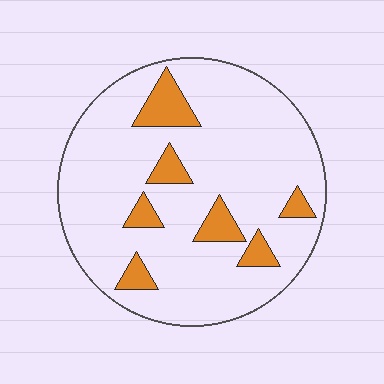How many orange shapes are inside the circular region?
7.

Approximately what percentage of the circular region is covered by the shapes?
Approximately 15%.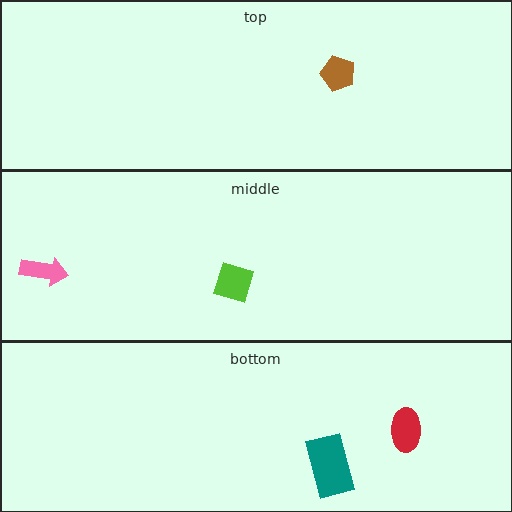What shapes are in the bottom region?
The red ellipse, the teal rectangle.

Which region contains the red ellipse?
The bottom region.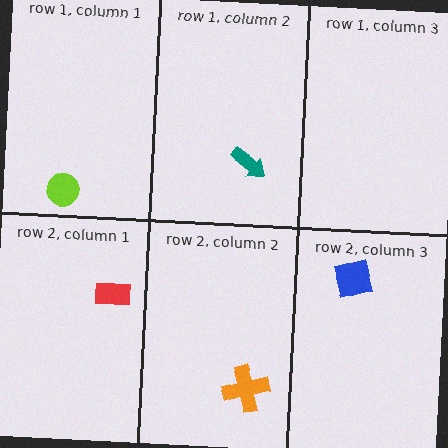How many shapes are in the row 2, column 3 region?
1.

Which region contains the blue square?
The row 2, column 3 region.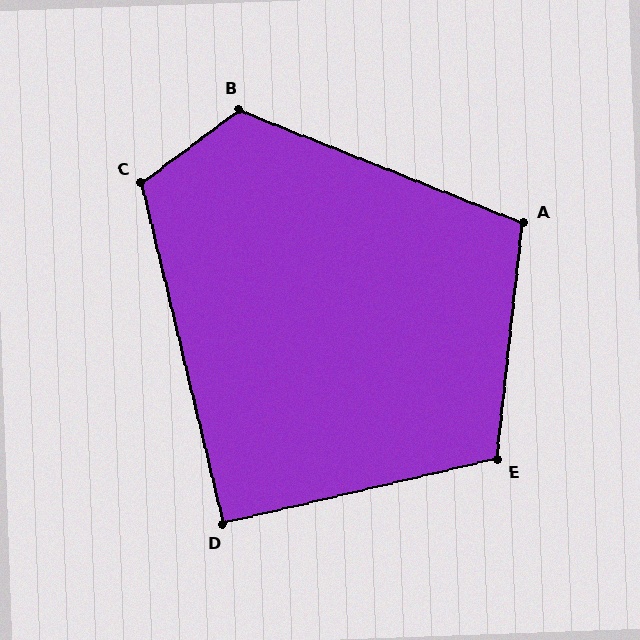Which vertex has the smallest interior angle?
D, at approximately 90 degrees.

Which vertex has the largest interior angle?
B, at approximately 121 degrees.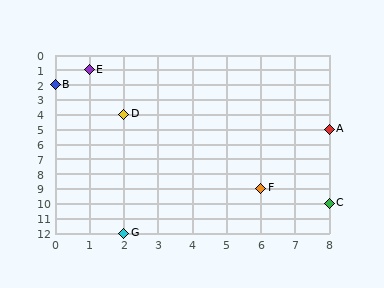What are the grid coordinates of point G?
Point G is at grid coordinates (2, 12).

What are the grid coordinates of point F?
Point F is at grid coordinates (6, 9).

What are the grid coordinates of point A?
Point A is at grid coordinates (8, 5).